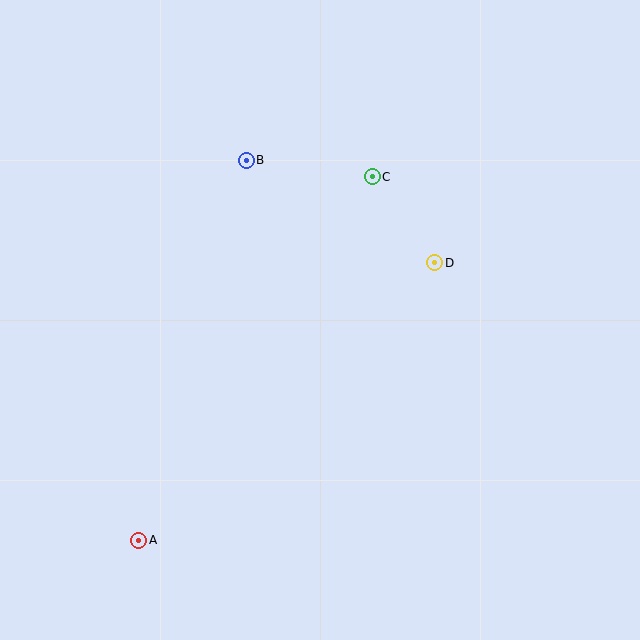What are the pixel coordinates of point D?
Point D is at (435, 263).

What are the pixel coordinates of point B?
Point B is at (246, 160).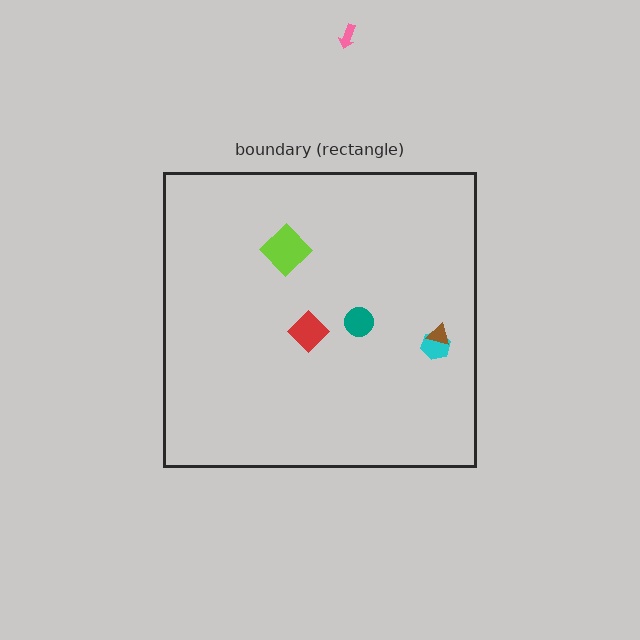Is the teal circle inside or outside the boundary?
Inside.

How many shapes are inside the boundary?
5 inside, 1 outside.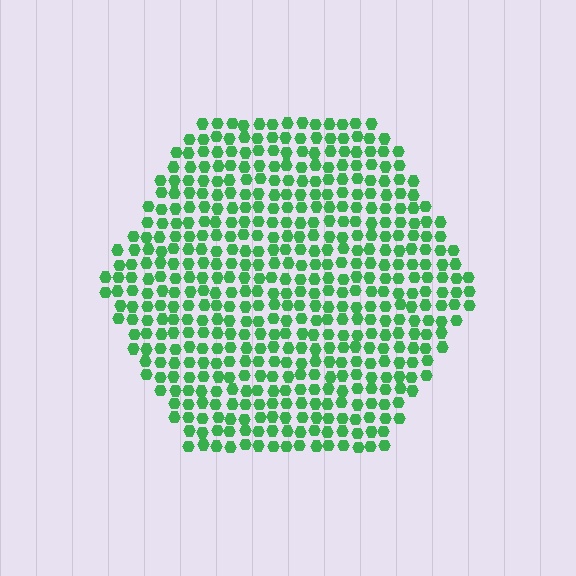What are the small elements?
The small elements are hexagons.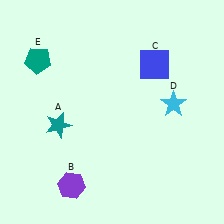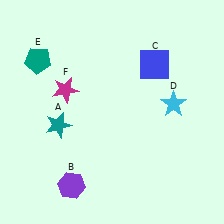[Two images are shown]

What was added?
A magenta star (F) was added in Image 2.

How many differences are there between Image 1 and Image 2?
There is 1 difference between the two images.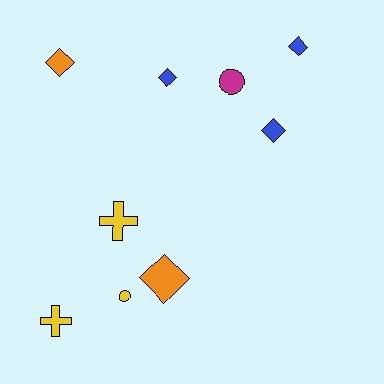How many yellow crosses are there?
There are 2 yellow crosses.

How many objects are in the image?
There are 9 objects.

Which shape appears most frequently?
Diamond, with 5 objects.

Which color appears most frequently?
Blue, with 3 objects.